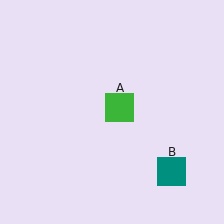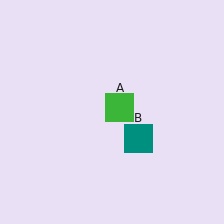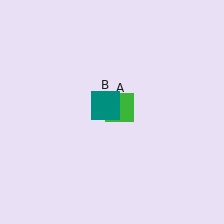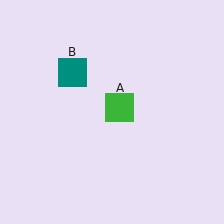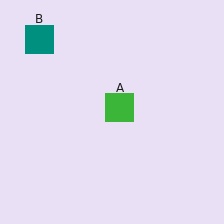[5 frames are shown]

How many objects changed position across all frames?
1 object changed position: teal square (object B).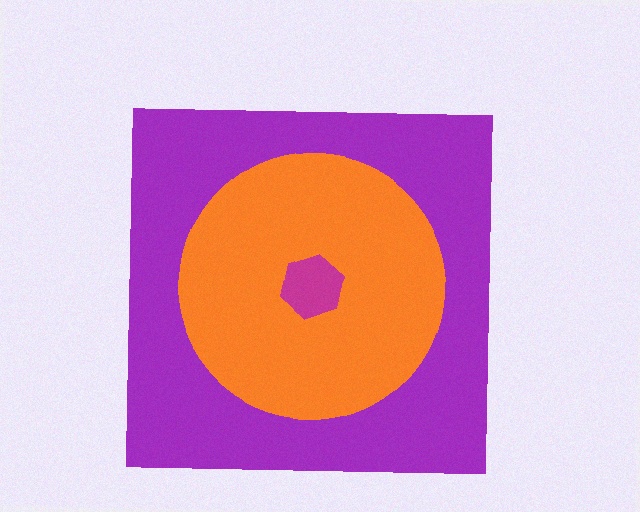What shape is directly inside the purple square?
The orange circle.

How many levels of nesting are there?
3.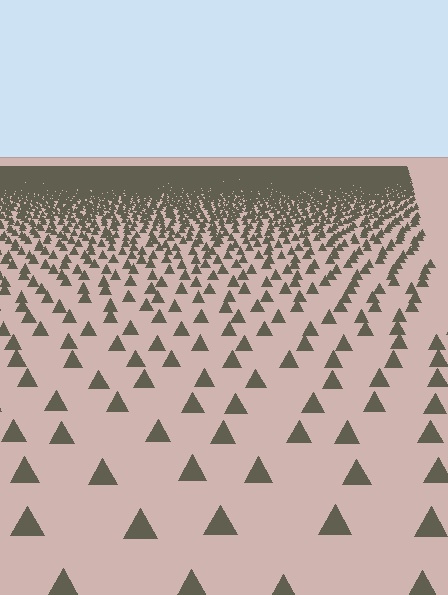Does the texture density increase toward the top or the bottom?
Density increases toward the top.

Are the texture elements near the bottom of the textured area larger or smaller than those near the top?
Larger. Near the bottom, elements are closer to the viewer and appear at a bigger on-screen size.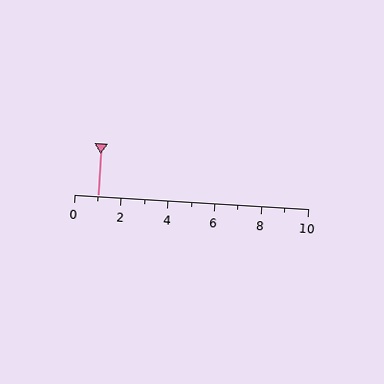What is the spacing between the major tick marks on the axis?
The major ticks are spaced 2 apart.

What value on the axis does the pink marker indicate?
The marker indicates approximately 1.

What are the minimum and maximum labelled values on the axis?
The axis runs from 0 to 10.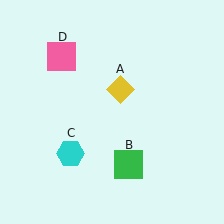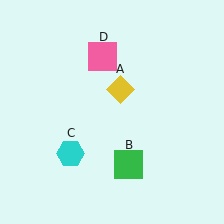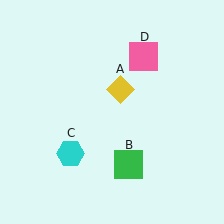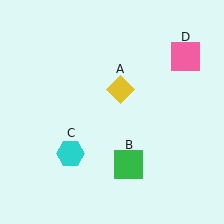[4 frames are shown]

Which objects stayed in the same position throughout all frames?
Yellow diamond (object A) and green square (object B) and cyan hexagon (object C) remained stationary.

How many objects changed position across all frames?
1 object changed position: pink square (object D).